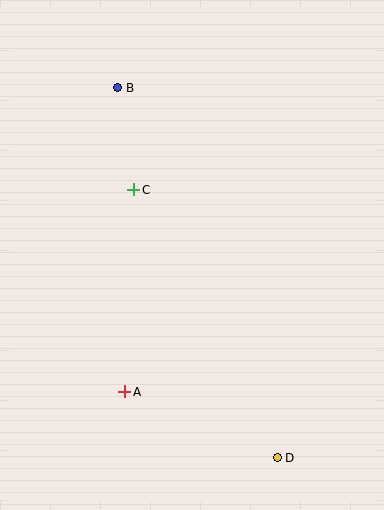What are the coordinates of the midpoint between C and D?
The midpoint between C and D is at (205, 324).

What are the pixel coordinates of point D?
Point D is at (277, 458).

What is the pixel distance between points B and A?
The distance between B and A is 304 pixels.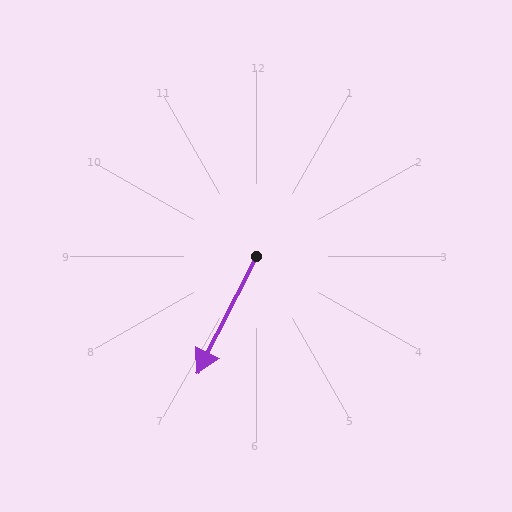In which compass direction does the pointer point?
Southwest.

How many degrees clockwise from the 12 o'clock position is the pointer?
Approximately 207 degrees.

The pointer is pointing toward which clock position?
Roughly 7 o'clock.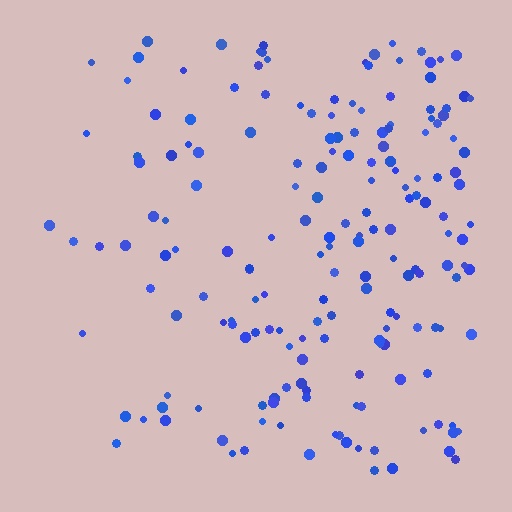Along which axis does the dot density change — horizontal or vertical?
Horizontal.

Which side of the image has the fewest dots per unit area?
The left.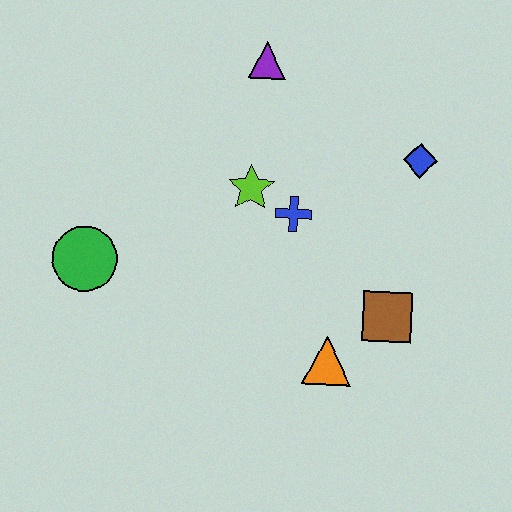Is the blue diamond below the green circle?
No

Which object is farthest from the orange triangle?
The purple triangle is farthest from the orange triangle.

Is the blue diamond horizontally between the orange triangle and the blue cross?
No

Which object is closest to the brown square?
The orange triangle is closest to the brown square.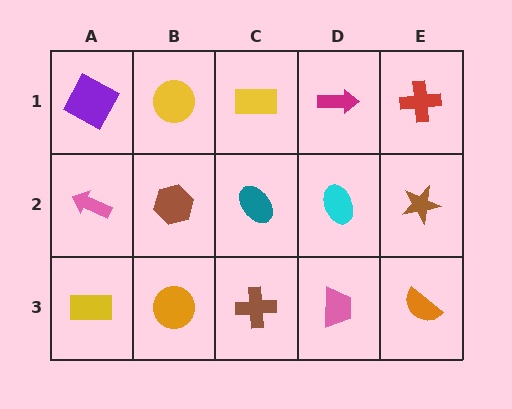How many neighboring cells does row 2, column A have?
3.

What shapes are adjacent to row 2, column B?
A yellow circle (row 1, column B), an orange circle (row 3, column B), a pink arrow (row 2, column A), a teal ellipse (row 2, column C).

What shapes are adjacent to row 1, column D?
A cyan ellipse (row 2, column D), a yellow rectangle (row 1, column C), a red cross (row 1, column E).